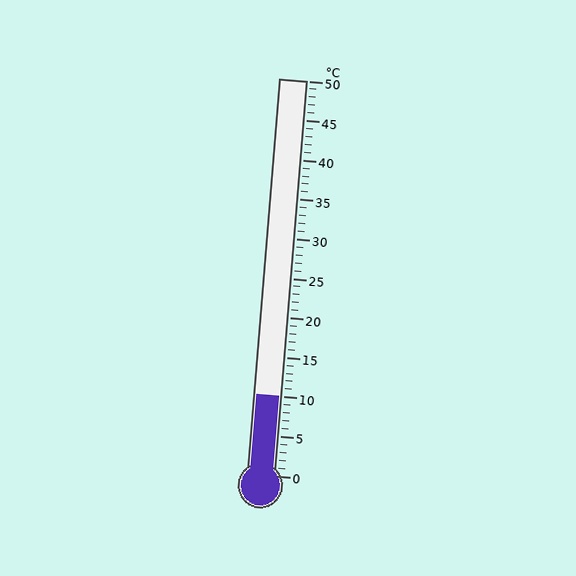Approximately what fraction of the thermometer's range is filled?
The thermometer is filled to approximately 20% of its range.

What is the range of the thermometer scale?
The thermometer scale ranges from 0°C to 50°C.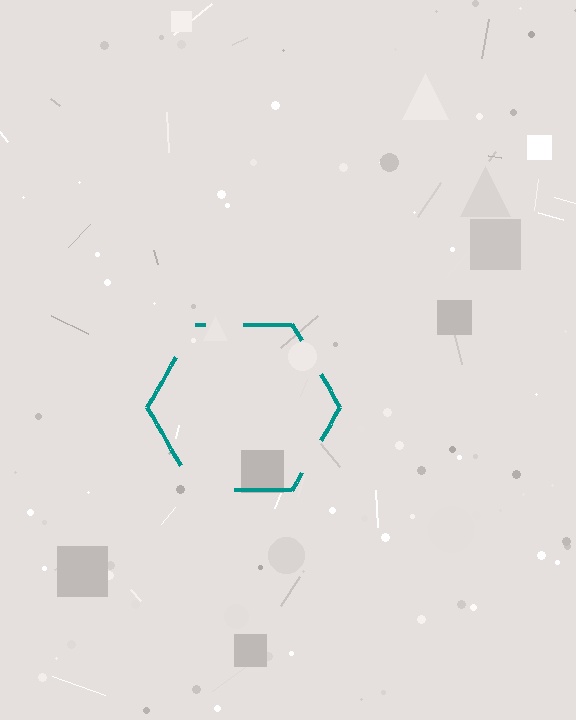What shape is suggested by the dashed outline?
The dashed outline suggests a hexagon.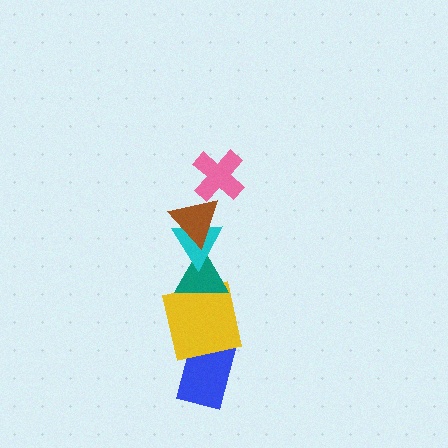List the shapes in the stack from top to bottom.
From top to bottom: the pink cross, the brown triangle, the cyan triangle, the teal triangle, the yellow square, the blue rectangle.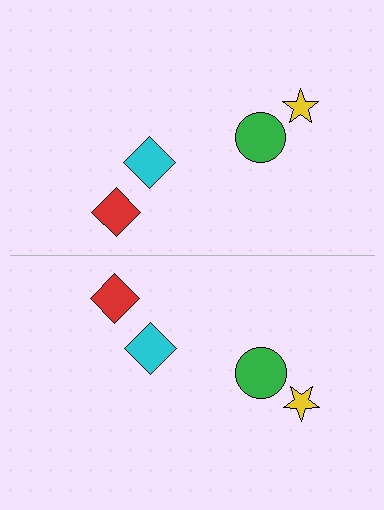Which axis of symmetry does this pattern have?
The pattern has a horizontal axis of symmetry running through the center of the image.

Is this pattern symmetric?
Yes, this pattern has bilateral (reflection) symmetry.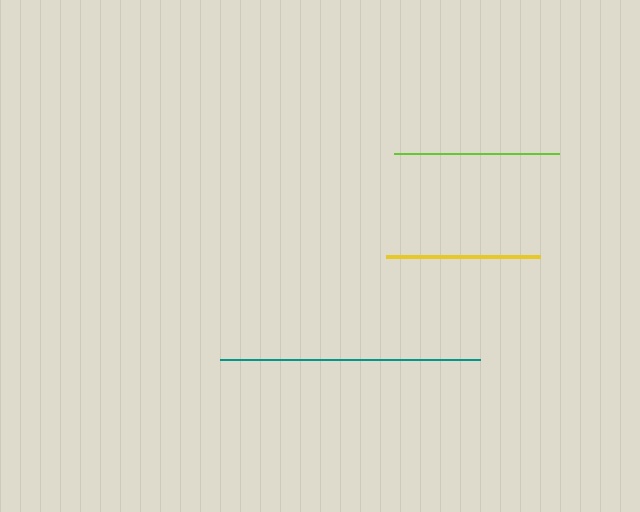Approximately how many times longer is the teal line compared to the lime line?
The teal line is approximately 1.6 times the length of the lime line.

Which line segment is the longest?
The teal line is the longest at approximately 260 pixels.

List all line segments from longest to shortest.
From longest to shortest: teal, lime, yellow.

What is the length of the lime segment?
The lime segment is approximately 165 pixels long.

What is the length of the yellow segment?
The yellow segment is approximately 154 pixels long.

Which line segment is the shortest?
The yellow line is the shortest at approximately 154 pixels.